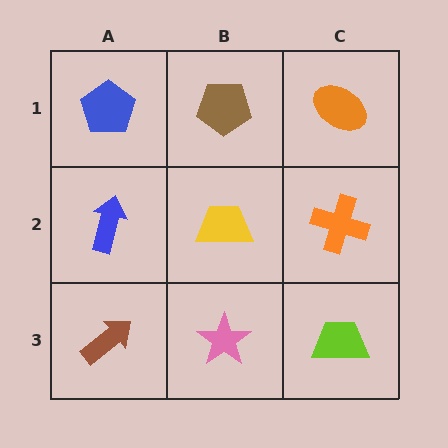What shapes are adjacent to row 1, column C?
An orange cross (row 2, column C), a brown pentagon (row 1, column B).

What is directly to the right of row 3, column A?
A pink star.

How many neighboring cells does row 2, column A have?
3.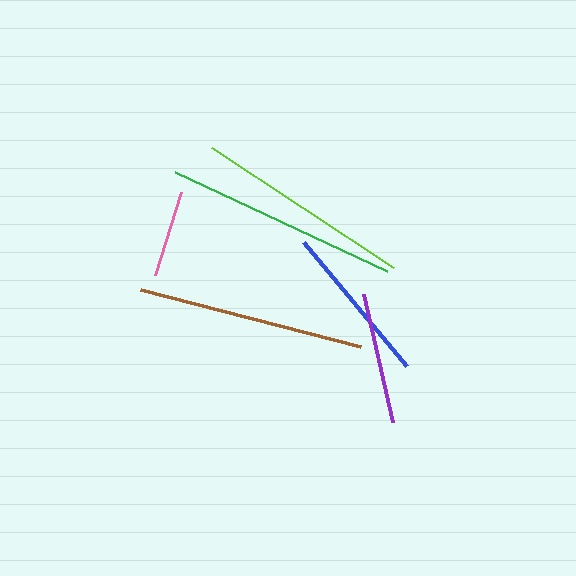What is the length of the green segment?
The green segment is approximately 234 pixels long.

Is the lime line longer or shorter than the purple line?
The lime line is longer than the purple line.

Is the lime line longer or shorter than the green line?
The green line is longer than the lime line.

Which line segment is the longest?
The green line is the longest at approximately 234 pixels.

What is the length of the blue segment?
The blue segment is approximately 161 pixels long.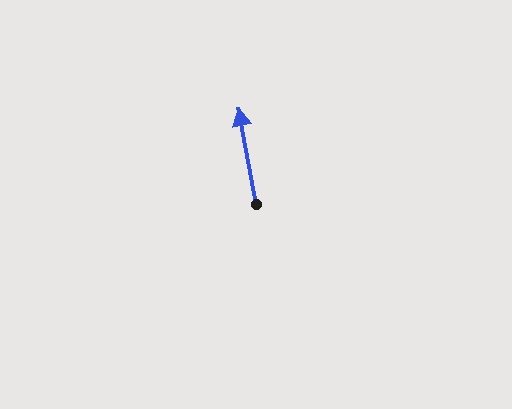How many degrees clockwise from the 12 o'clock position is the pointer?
Approximately 350 degrees.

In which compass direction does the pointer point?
North.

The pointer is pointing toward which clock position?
Roughly 12 o'clock.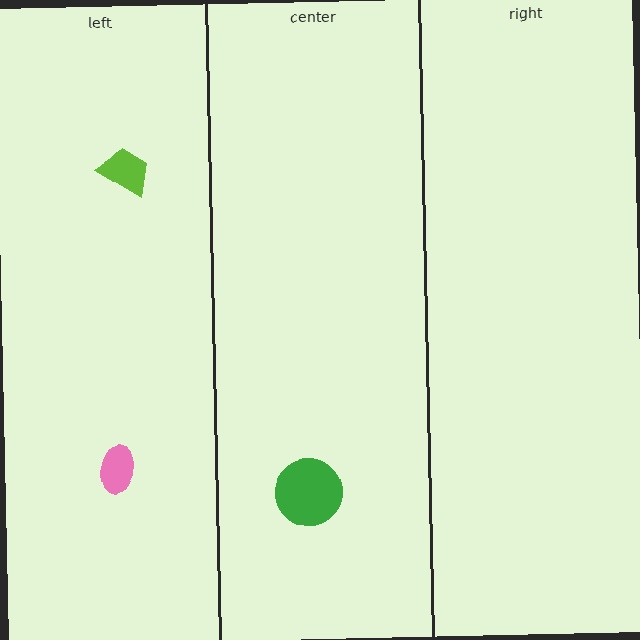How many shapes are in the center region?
1.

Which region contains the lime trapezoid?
The left region.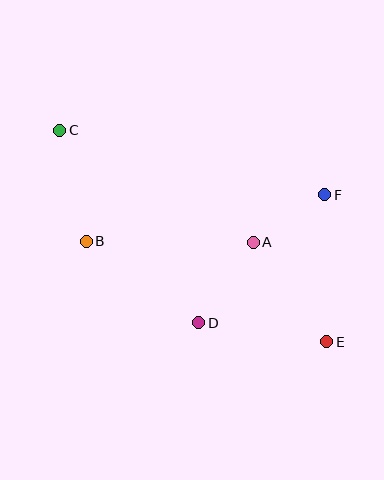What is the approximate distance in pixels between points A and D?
The distance between A and D is approximately 97 pixels.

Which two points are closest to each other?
Points A and F are closest to each other.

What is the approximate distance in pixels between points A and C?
The distance between A and C is approximately 224 pixels.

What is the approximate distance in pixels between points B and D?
The distance between B and D is approximately 139 pixels.